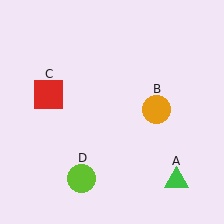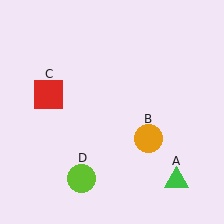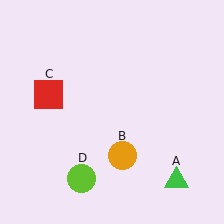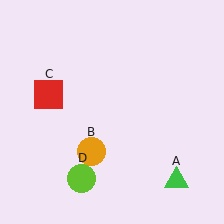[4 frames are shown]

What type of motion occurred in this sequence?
The orange circle (object B) rotated clockwise around the center of the scene.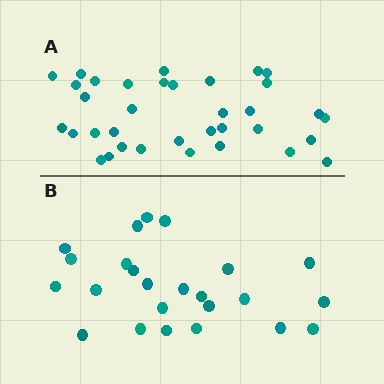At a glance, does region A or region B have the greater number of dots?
Region A (the top region) has more dots.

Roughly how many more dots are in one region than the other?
Region A has roughly 12 or so more dots than region B.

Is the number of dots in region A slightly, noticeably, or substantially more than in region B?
Region A has substantially more. The ratio is roughly 1.5 to 1.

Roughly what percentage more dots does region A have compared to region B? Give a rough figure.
About 45% more.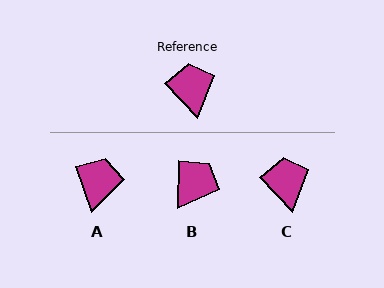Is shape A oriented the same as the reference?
No, it is off by about 23 degrees.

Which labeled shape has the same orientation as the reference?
C.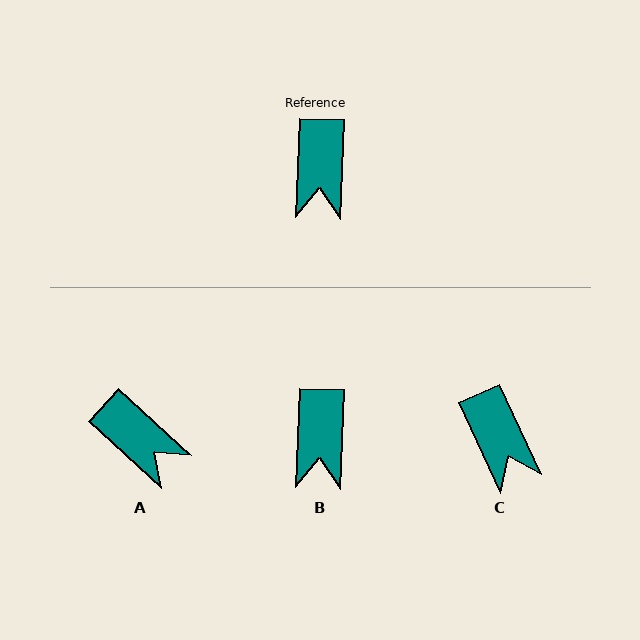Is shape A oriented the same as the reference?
No, it is off by about 50 degrees.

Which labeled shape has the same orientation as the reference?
B.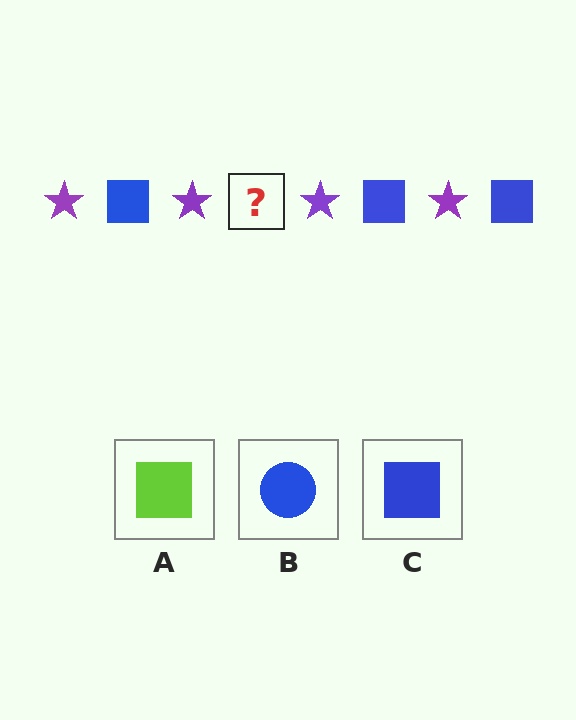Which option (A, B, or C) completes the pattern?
C.